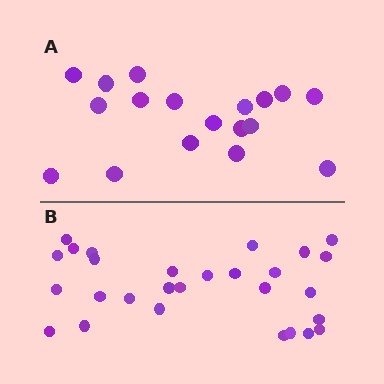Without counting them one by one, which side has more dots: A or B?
Region B (the bottom region) has more dots.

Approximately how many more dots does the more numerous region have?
Region B has roughly 10 or so more dots than region A.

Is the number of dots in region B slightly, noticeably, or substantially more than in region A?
Region B has substantially more. The ratio is roughly 1.6 to 1.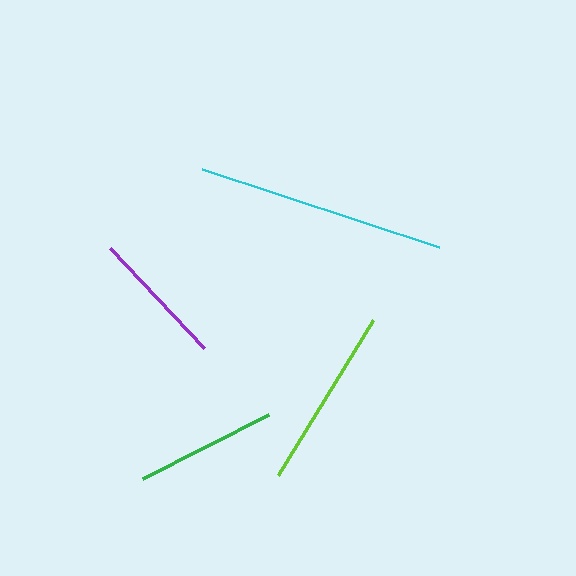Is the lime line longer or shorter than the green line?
The lime line is longer than the green line.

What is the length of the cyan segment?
The cyan segment is approximately 250 pixels long.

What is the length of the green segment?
The green segment is approximately 141 pixels long.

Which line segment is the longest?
The cyan line is the longest at approximately 250 pixels.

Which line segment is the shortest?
The purple line is the shortest at approximately 137 pixels.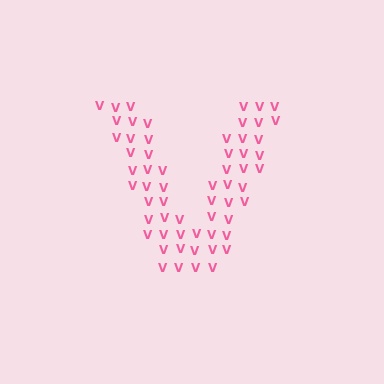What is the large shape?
The large shape is the letter V.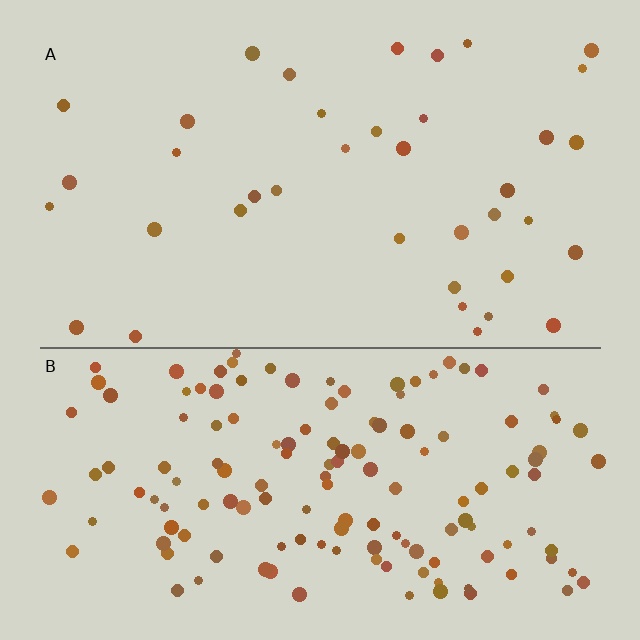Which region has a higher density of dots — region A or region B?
B (the bottom).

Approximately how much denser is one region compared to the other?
Approximately 3.8× — region B over region A.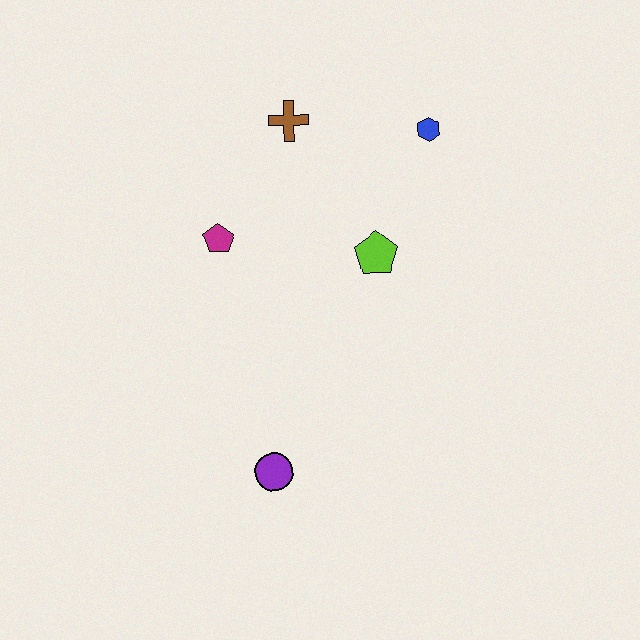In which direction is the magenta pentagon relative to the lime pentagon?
The magenta pentagon is to the left of the lime pentagon.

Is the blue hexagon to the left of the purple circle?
No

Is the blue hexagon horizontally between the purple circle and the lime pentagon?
No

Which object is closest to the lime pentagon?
The blue hexagon is closest to the lime pentagon.